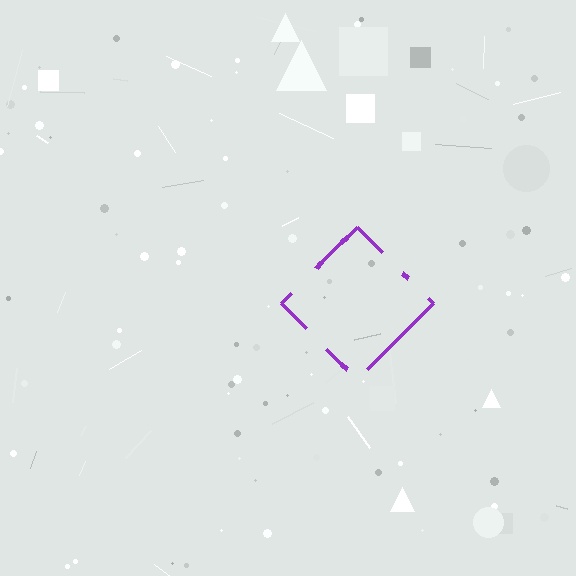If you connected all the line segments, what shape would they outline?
They would outline a diamond.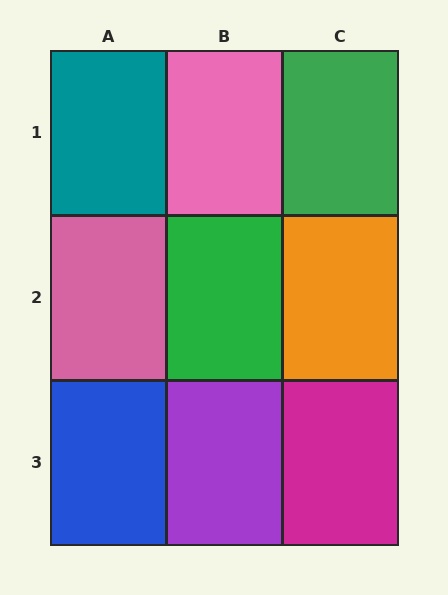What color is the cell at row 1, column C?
Green.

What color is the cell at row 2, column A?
Pink.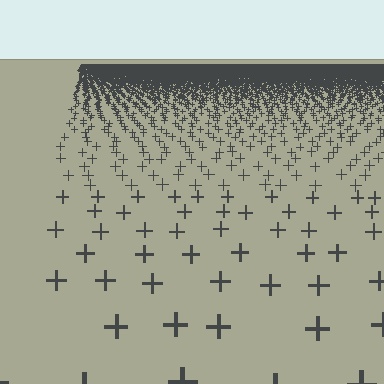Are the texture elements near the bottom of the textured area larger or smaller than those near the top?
Larger. Near the bottom, elements are closer to the viewer and appear at a bigger on-screen size.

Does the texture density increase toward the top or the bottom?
Density increases toward the top.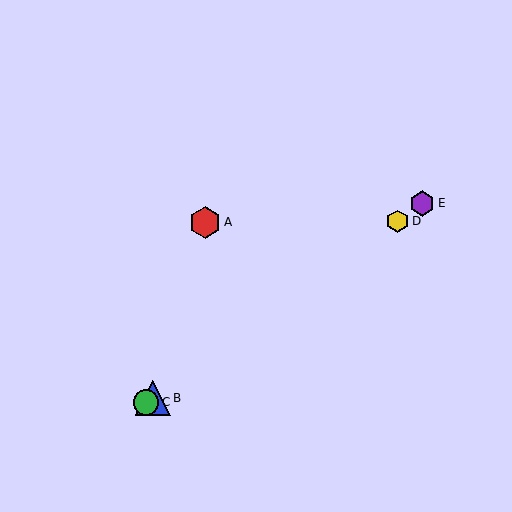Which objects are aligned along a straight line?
Objects B, C, D, E are aligned along a straight line.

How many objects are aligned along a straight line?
4 objects (B, C, D, E) are aligned along a straight line.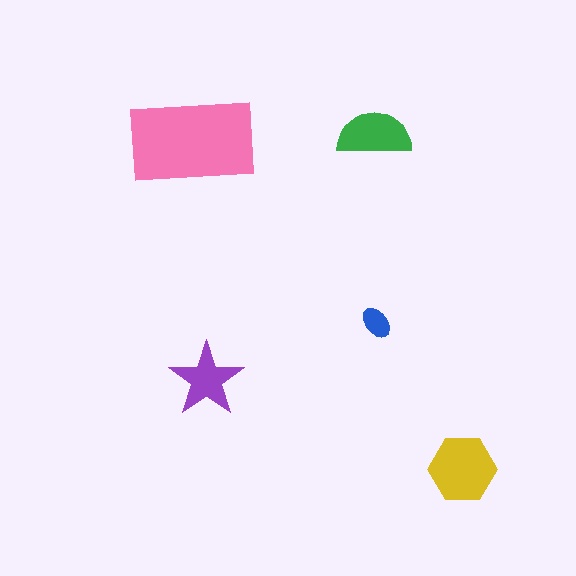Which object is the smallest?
The blue ellipse.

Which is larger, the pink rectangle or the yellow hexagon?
The pink rectangle.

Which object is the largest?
The pink rectangle.